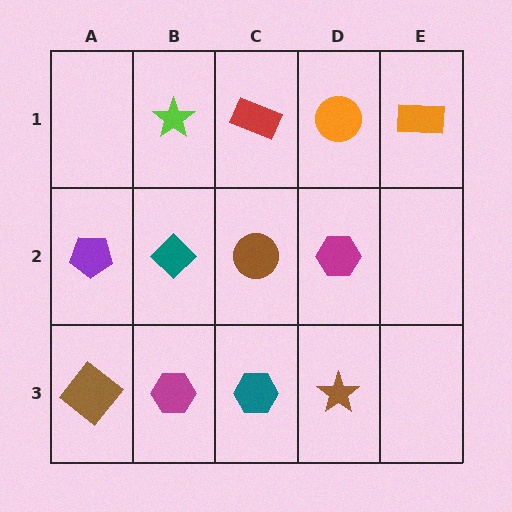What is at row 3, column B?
A magenta hexagon.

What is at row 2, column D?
A magenta hexagon.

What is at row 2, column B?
A teal diamond.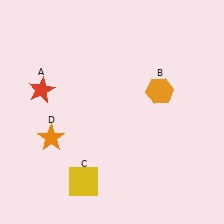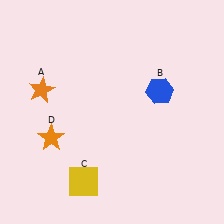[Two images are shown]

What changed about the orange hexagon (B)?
In Image 1, B is orange. In Image 2, it changed to blue.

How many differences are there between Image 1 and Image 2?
There are 2 differences between the two images.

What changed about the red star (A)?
In Image 1, A is red. In Image 2, it changed to orange.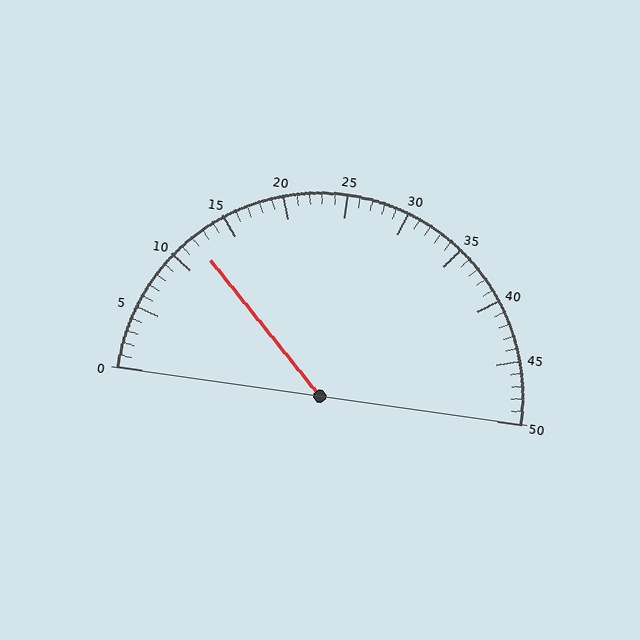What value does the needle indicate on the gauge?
The needle indicates approximately 12.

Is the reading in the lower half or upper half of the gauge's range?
The reading is in the lower half of the range (0 to 50).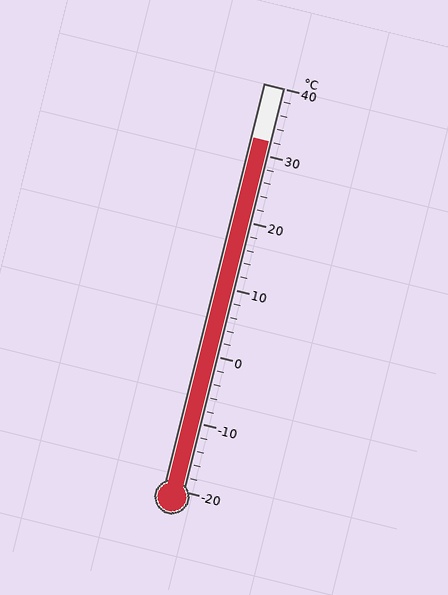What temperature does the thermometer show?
The thermometer shows approximately 32°C.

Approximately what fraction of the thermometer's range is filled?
The thermometer is filled to approximately 85% of its range.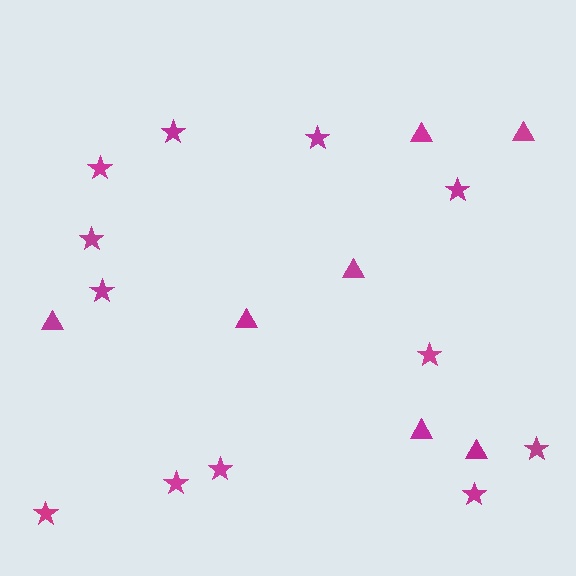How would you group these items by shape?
There are 2 groups: one group of triangles (7) and one group of stars (12).